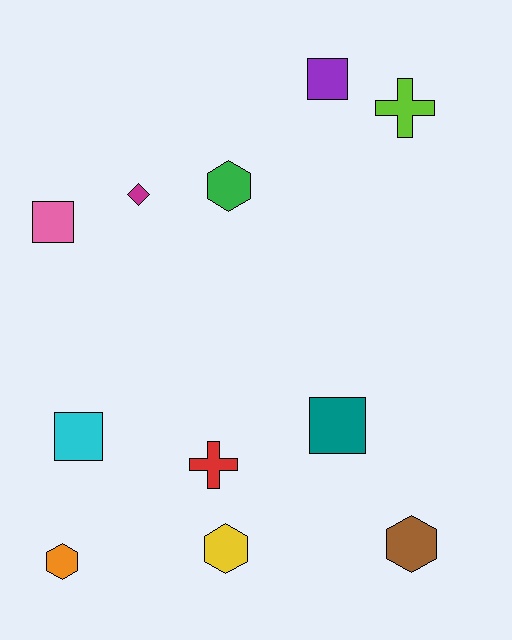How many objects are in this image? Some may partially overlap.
There are 11 objects.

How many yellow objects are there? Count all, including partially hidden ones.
There is 1 yellow object.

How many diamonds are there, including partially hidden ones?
There is 1 diamond.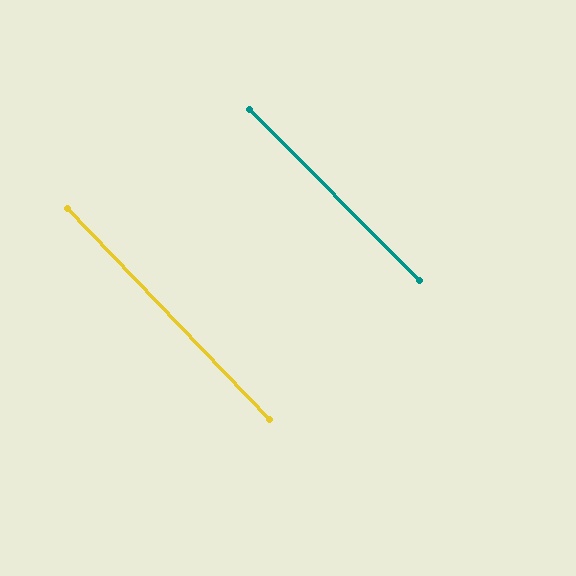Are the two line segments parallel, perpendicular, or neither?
Parallel — their directions differ by only 1.1°.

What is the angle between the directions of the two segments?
Approximately 1 degree.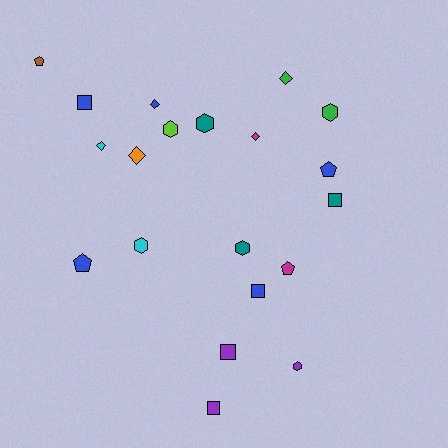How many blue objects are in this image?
There are 5 blue objects.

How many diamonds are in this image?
There are 5 diamonds.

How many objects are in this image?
There are 20 objects.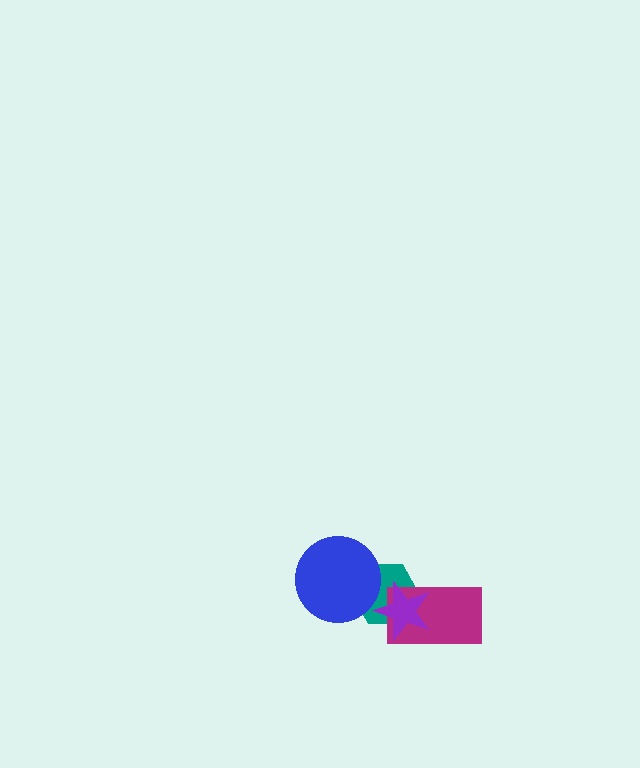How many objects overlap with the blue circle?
1 object overlaps with the blue circle.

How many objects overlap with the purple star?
2 objects overlap with the purple star.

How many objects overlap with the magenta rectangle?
2 objects overlap with the magenta rectangle.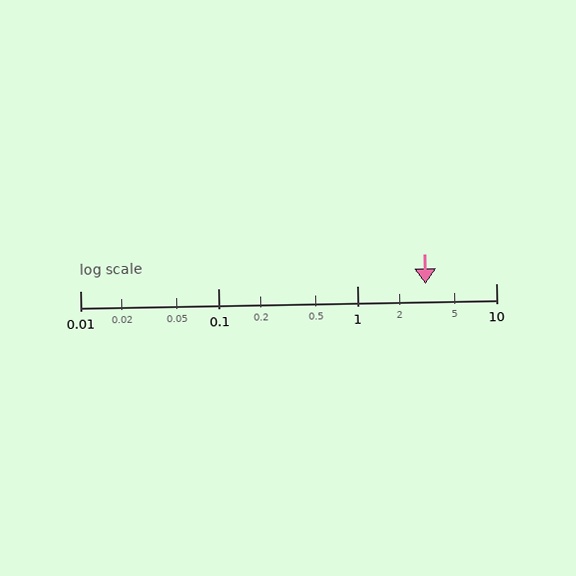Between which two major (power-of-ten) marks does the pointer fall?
The pointer is between 1 and 10.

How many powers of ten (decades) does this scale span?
The scale spans 3 decades, from 0.01 to 10.